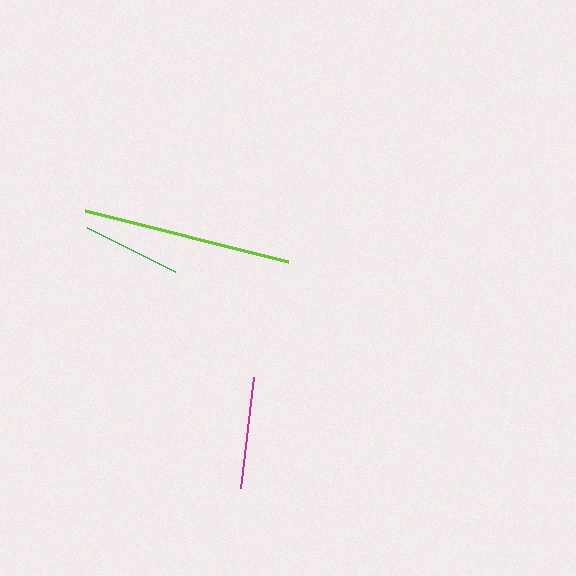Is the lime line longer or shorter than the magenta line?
The lime line is longer than the magenta line.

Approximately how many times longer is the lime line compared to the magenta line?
The lime line is approximately 1.9 times the length of the magenta line.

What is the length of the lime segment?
The lime segment is approximately 210 pixels long.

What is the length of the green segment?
The green segment is approximately 99 pixels long.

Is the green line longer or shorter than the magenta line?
The magenta line is longer than the green line.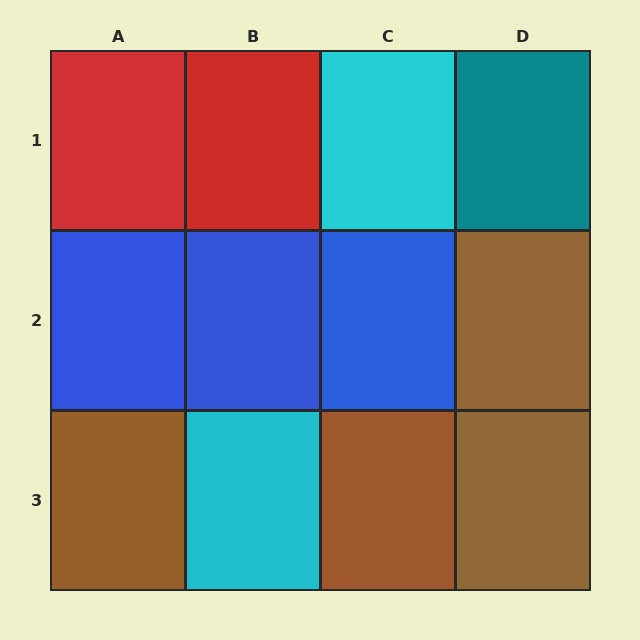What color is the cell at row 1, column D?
Teal.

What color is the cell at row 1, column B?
Red.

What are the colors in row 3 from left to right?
Brown, cyan, brown, brown.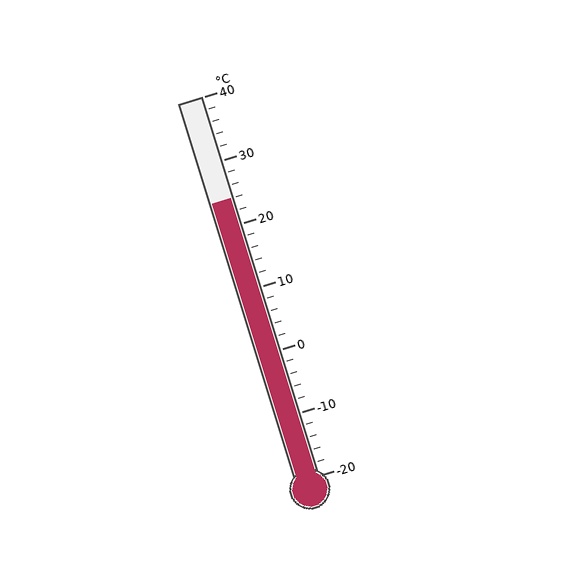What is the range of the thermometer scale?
The thermometer scale ranges from -20°C to 40°C.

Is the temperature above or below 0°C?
The temperature is above 0°C.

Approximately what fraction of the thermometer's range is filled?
The thermometer is filled to approximately 75% of its range.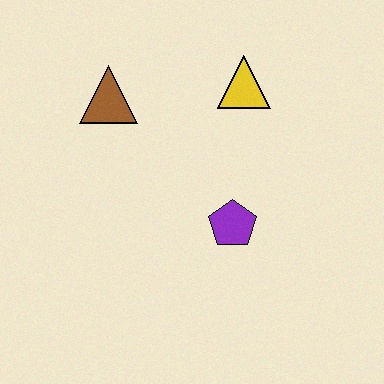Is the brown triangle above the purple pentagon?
Yes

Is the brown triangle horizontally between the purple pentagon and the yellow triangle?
No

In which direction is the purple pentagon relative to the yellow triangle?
The purple pentagon is below the yellow triangle.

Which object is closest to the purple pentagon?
The yellow triangle is closest to the purple pentagon.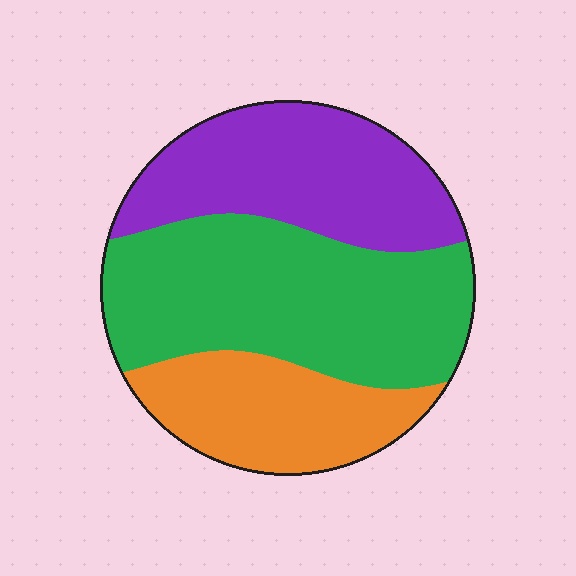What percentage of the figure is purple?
Purple takes up about one third (1/3) of the figure.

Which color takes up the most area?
Green, at roughly 45%.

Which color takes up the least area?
Orange, at roughly 25%.